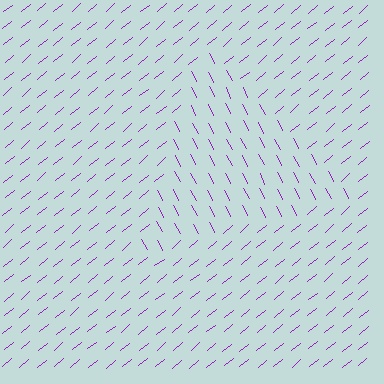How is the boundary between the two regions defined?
The boundary is defined purely by a change in line orientation (approximately 78 degrees difference). All lines are the same color and thickness.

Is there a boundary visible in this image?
Yes, there is a texture boundary formed by a change in line orientation.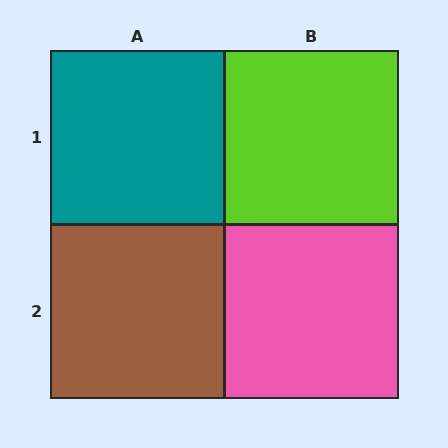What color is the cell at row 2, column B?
Pink.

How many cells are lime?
1 cell is lime.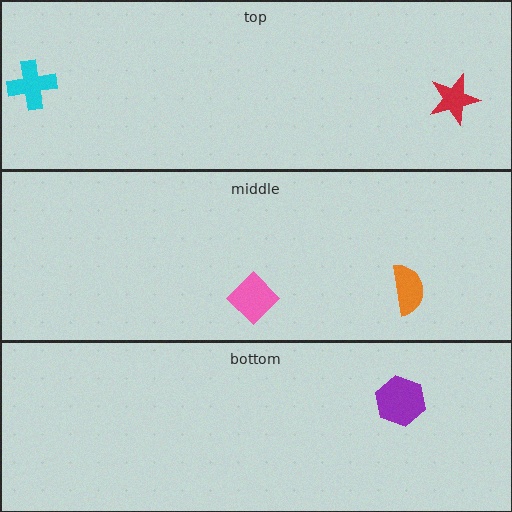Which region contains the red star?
The top region.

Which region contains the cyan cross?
The top region.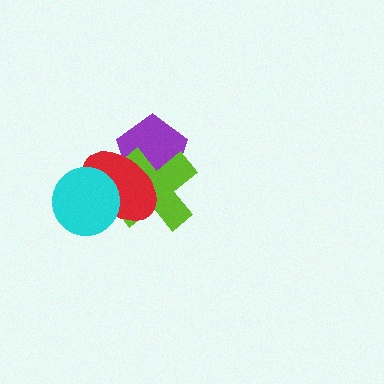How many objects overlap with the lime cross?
2 objects overlap with the lime cross.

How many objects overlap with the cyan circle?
1 object overlaps with the cyan circle.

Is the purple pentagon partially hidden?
Yes, it is partially covered by another shape.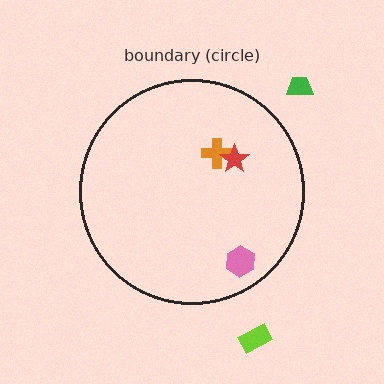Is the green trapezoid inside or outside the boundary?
Outside.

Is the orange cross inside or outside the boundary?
Inside.